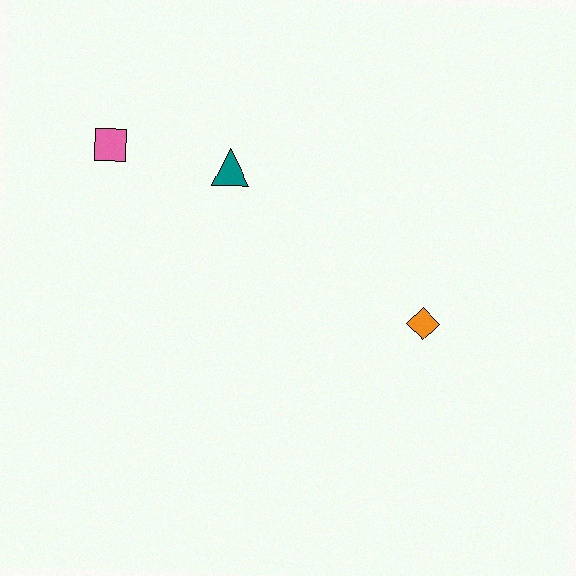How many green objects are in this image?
There are no green objects.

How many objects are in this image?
There are 3 objects.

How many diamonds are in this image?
There is 1 diamond.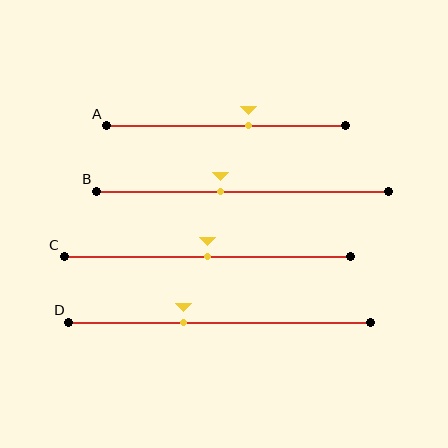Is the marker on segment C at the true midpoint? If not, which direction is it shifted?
Yes, the marker on segment C is at the true midpoint.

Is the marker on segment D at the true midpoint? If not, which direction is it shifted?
No, the marker on segment D is shifted to the left by about 12% of the segment length.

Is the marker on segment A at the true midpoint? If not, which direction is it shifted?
No, the marker on segment A is shifted to the right by about 9% of the segment length.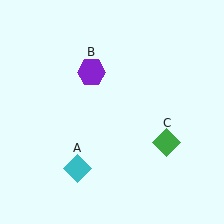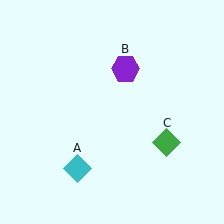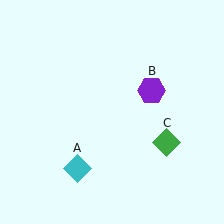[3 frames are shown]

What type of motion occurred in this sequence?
The purple hexagon (object B) rotated clockwise around the center of the scene.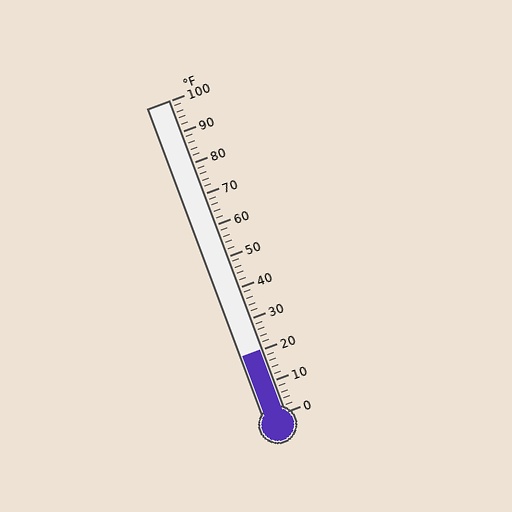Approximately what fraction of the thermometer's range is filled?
The thermometer is filled to approximately 20% of its range.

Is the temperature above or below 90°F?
The temperature is below 90°F.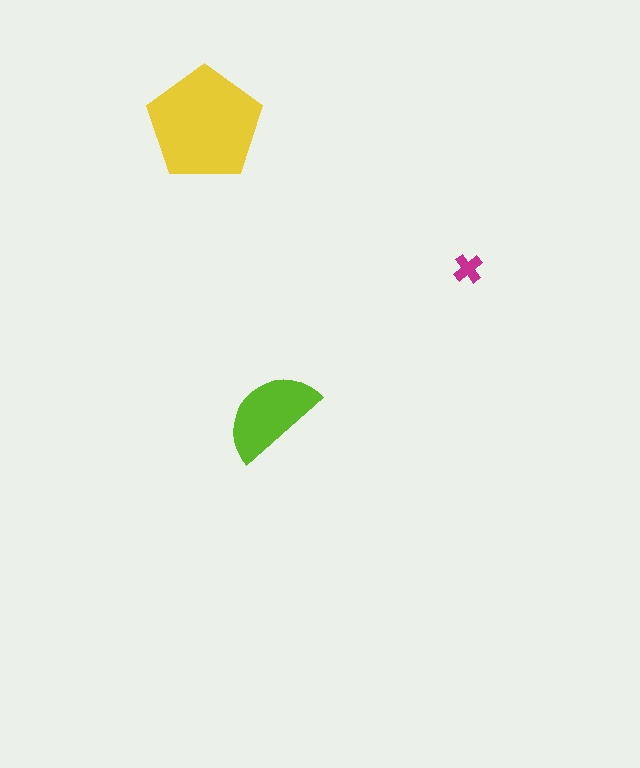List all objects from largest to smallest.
The yellow pentagon, the lime semicircle, the magenta cross.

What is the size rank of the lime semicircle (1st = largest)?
2nd.